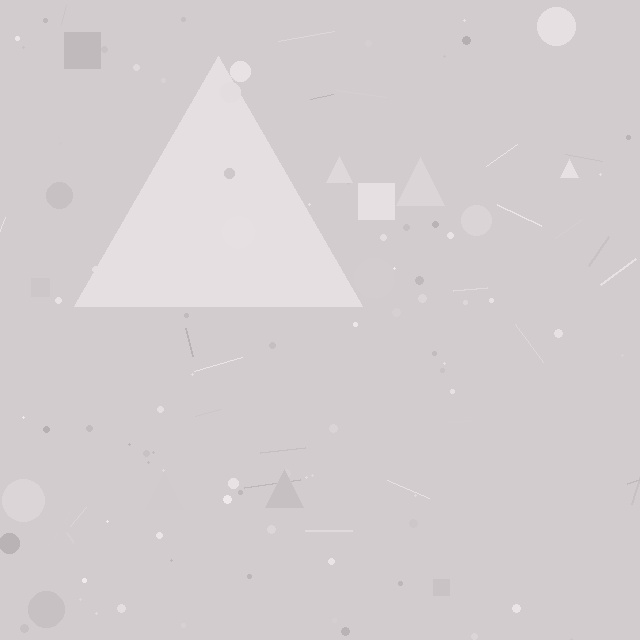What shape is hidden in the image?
A triangle is hidden in the image.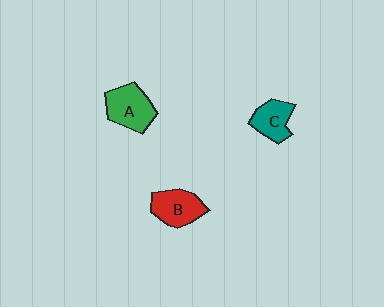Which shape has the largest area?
Shape A (green).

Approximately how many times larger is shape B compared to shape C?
Approximately 1.2 times.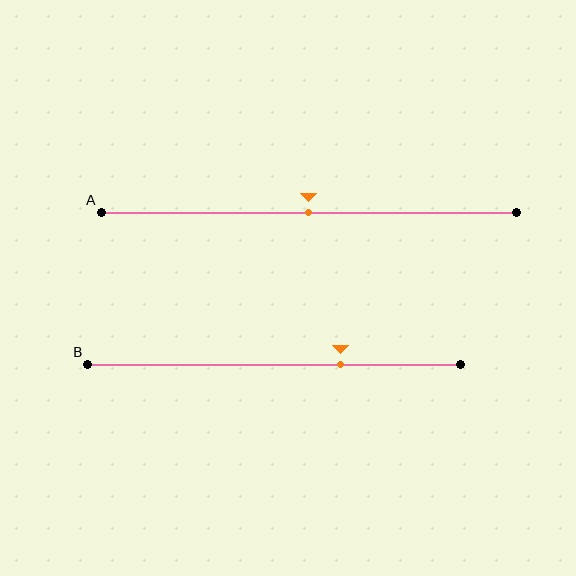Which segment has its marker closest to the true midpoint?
Segment A has its marker closest to the true midpoint.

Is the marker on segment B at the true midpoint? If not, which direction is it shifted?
No, the marker on segment B is shifted to the right by about 18% of the segment length.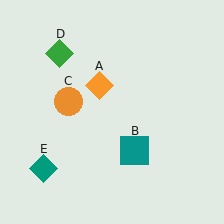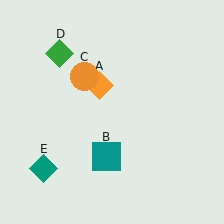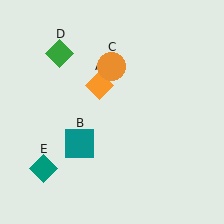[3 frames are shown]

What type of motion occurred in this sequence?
The teal square (object B), orange circle (object C) rotated clockwise around the center of the scene.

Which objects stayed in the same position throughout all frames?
Orange diamond (object A) and green diamond (object D) and teal diamond (object E) remained stationary.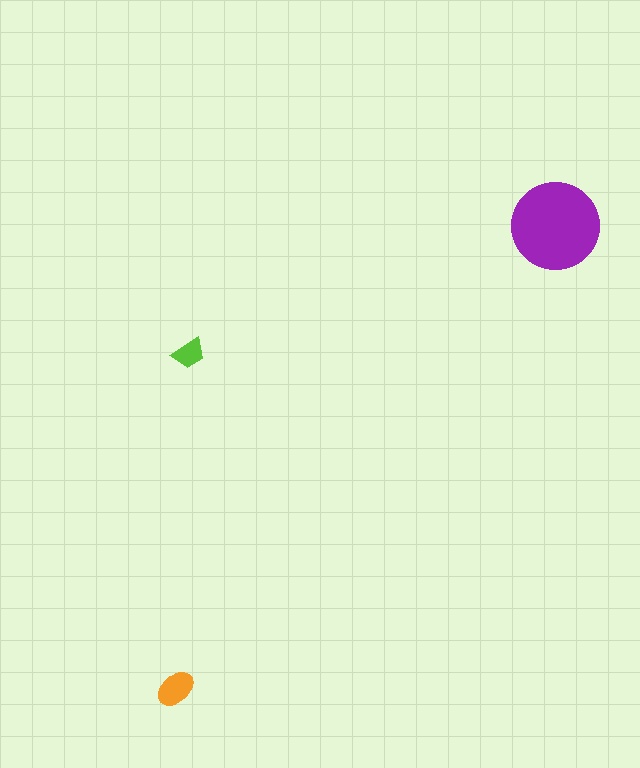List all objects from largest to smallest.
The purple circle, the orange ellipse, the lime trapezoid.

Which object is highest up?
The purple circle is topmost.